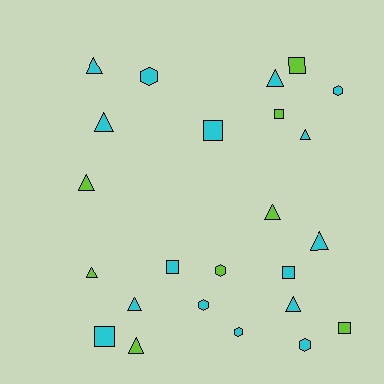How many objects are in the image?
There are 24 objects.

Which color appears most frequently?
Cyan, with 16 objects.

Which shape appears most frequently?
Triangle, with 11 objects.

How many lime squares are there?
There are 3 lime squares.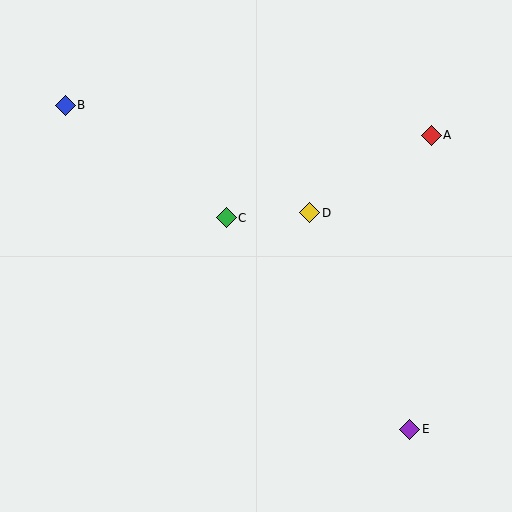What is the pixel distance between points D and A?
The distance between D and A is 144 pixels.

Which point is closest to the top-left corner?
Point B is closest to the top-left corner.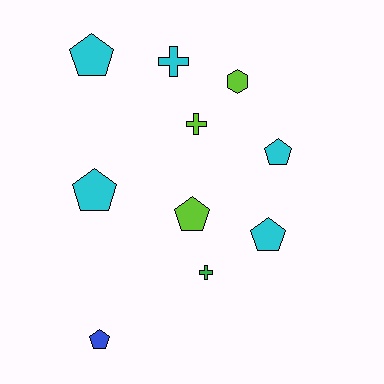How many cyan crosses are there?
There is 1 cyan cross.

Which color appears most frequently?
Cyan, with 5 objects.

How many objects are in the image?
There are 10 objects.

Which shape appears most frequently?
Pentagon, with 6 objects.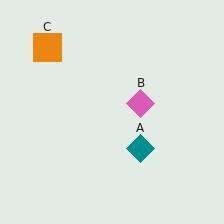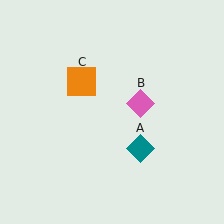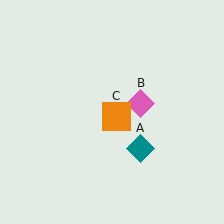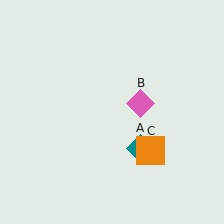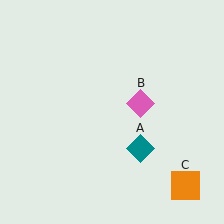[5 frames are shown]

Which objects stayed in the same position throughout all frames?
Teal diamond (object A) and pink diamond (object B) remained stationary.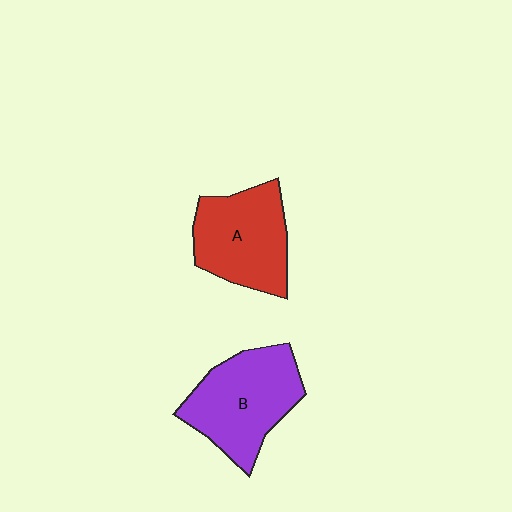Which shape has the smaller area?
Shape A (red).